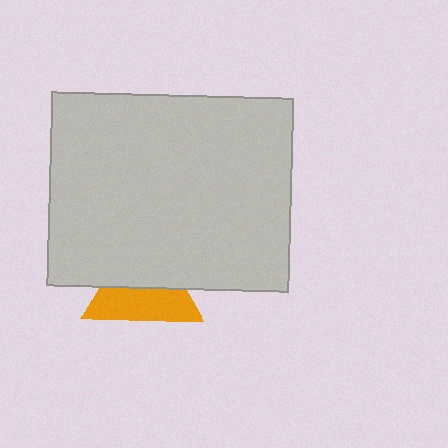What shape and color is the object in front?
The object in front is a light gray rectangle.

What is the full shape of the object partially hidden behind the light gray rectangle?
The partially hidden object is an orange triangle.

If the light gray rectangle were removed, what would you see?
You would see the complete orange triangle.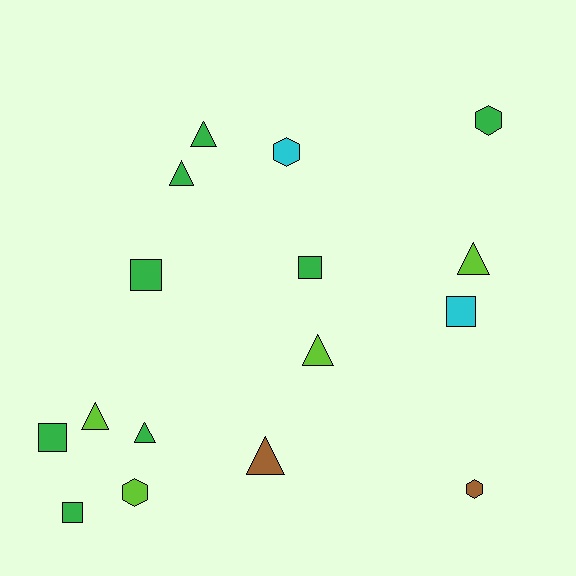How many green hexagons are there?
There is 1 green hexagon.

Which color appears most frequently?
Green, with 8 objects.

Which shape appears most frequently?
Triangle, with 7 objects.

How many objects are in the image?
There are 16 objects.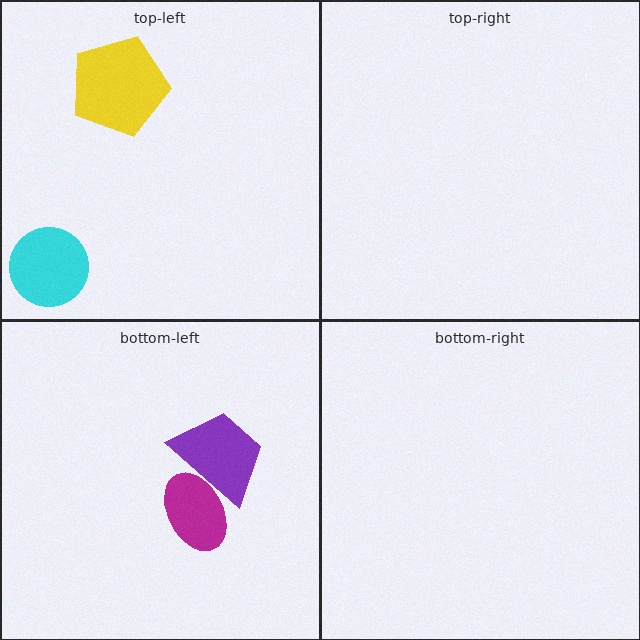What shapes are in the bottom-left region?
The magenta ellipse, the purple trapezoid.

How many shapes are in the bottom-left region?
2.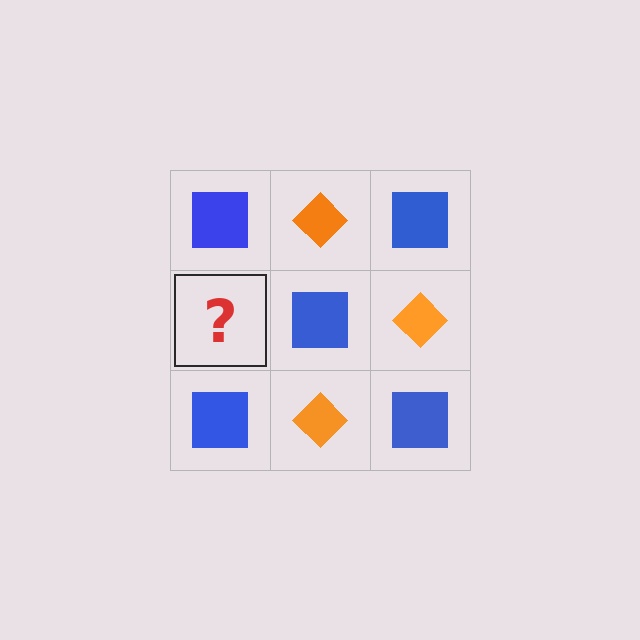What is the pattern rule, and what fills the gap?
The rule is that it alternates blue square and orange diamond in a checkerboard pattern. The gap should be filled with an orange diamond.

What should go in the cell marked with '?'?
The missing cell should contain an orange diamond.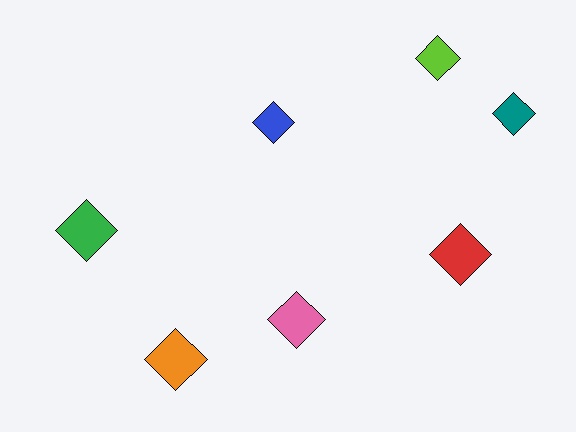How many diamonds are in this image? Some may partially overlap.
There are 7 diamonds.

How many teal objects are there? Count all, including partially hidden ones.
There is 1 teal object.